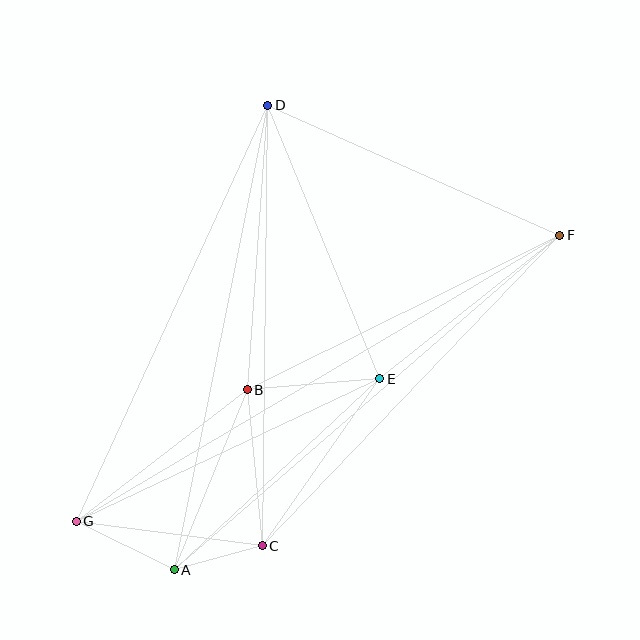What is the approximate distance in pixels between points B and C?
The distance between B and C is approximately 157 pixels.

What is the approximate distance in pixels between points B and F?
The distance between B and F is approximately 348 pixels.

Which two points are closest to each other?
Points A and C are closest to each other.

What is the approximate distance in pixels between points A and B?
The distance between A and B is approximately 195 pixels.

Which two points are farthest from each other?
Points F and G are farthest from each other.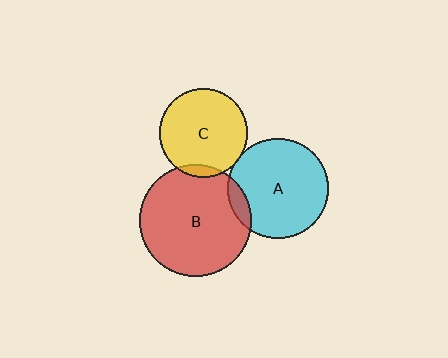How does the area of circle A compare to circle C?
Approximately 1.3 times.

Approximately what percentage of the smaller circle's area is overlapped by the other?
Approximately 5%.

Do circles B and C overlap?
Yes.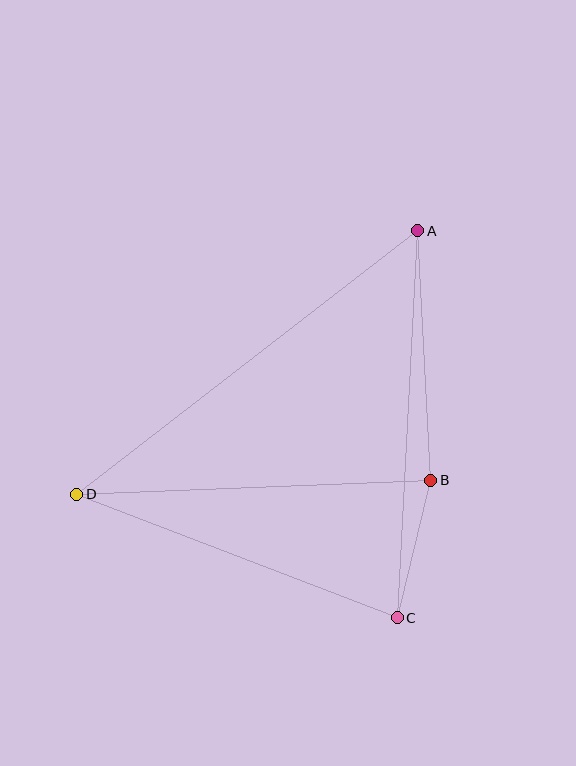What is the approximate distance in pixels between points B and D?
The distance between B and D is approximately 355 pixels.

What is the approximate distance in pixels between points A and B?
The distance between A and B is approximately 250 pixels.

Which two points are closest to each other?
Points B and C are closest to each other.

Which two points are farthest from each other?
Points A and D are farthest from each other.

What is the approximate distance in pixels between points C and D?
The distance between C and D is approximately 344 pixels.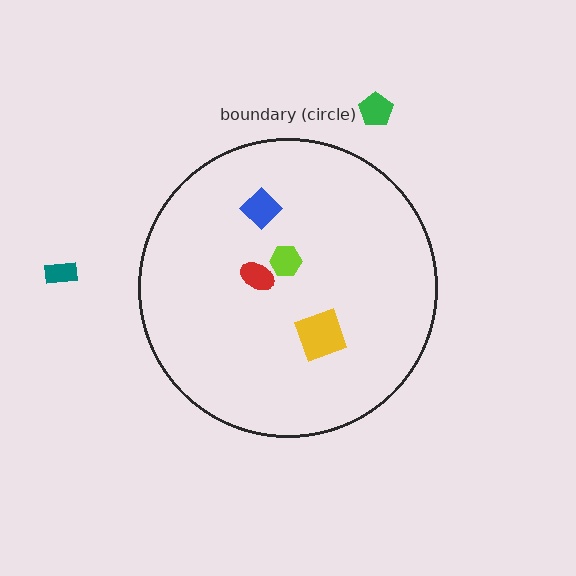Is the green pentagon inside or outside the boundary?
Outside.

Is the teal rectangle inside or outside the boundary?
Outside.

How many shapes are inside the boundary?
4 inside, 2 outside.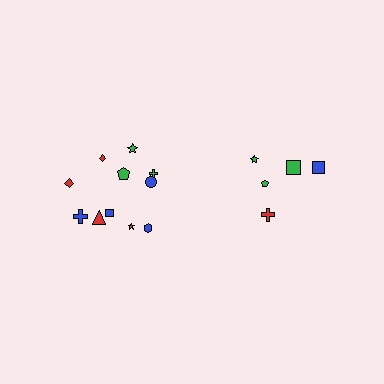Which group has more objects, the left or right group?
The left group.